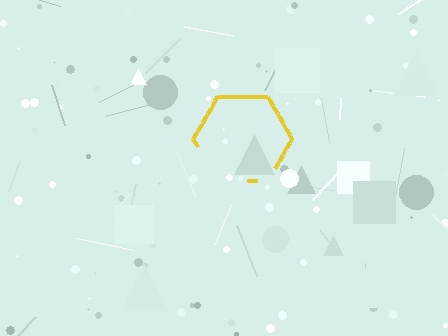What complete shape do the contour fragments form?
The contour fragments form a hexagon.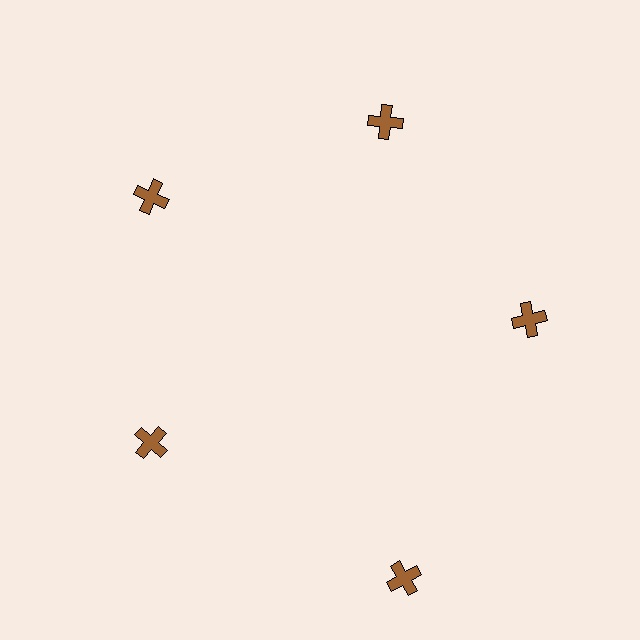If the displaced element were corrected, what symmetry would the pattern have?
It would have 5-fold rotational symmetry — the pattern would map onto itself every 72 degrees.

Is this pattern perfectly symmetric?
No. The 5 brown crosses are arranged in a ring, but one element near the 5 o'clock position is pushed outward from the center, breaking the 5-fold rotational symmetry.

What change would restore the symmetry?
The symmetry would be restored by moving it inward, back onto the ring so that all 5 crosses sit at equal angles and equal distance from the center.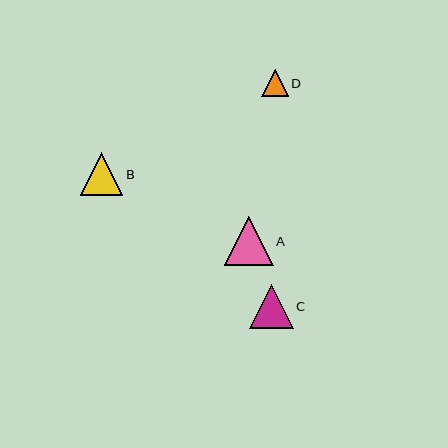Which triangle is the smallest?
Triangle D is the smallest with a size of approximately 26 pixels.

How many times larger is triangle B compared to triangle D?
Triangle B is approximately 1.6 times the size of triangle D.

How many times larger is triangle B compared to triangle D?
Triangle B is approximately 1.6 times the size of triangle D.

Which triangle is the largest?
Triangle A is the largest with a size of approximately 49 pixels.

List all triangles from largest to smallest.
From largest to smallest: A, C, B, D.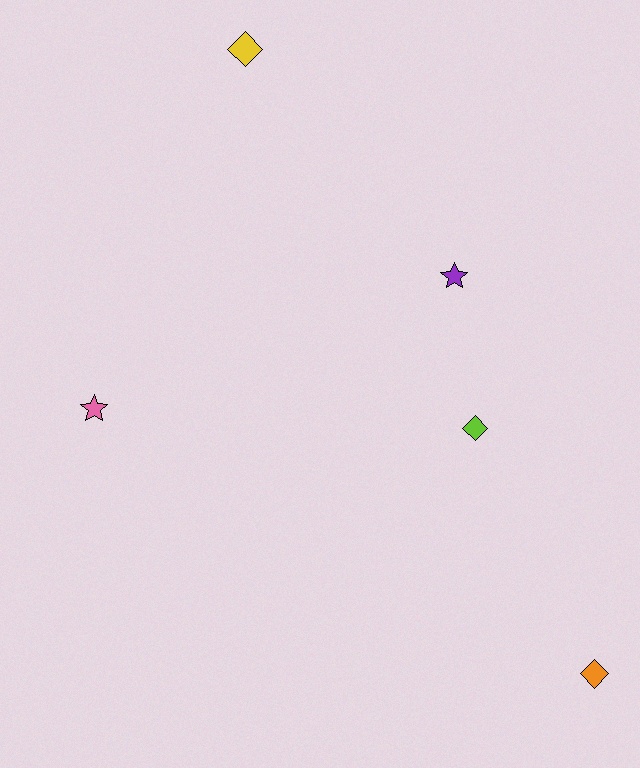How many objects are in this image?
There are 5 objects.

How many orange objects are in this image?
There is 1 orange object.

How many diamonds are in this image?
There are 3 diamonds.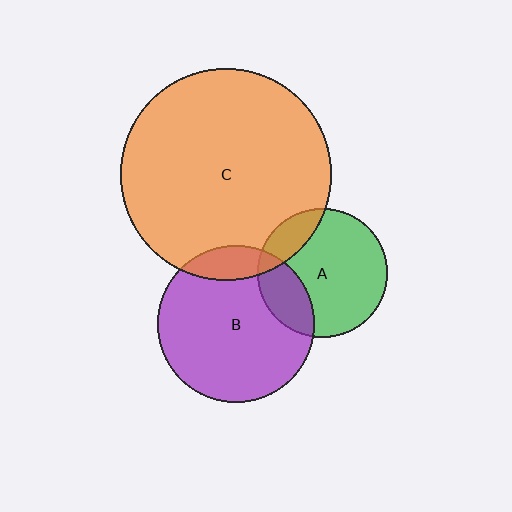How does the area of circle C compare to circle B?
Approximately 1.8 times.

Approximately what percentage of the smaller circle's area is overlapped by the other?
Approximately 25%.